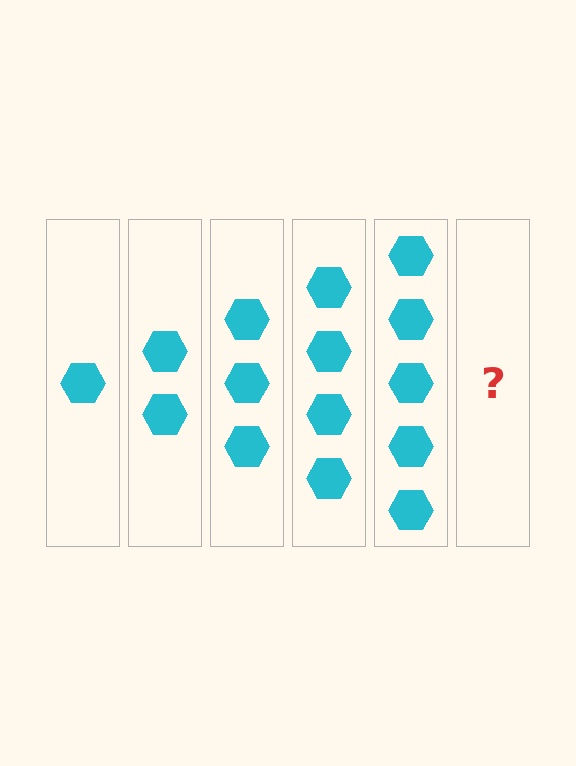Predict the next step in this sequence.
The next step is 6 hexagons.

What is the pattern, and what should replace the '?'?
The pattern is that each step adds one more hexagon. The '?' should be 6 hexagons.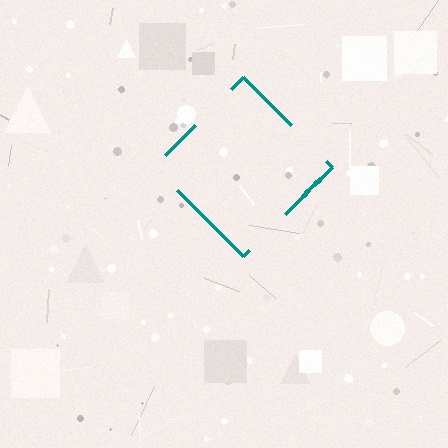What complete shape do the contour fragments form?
The contour fragments form a diamond.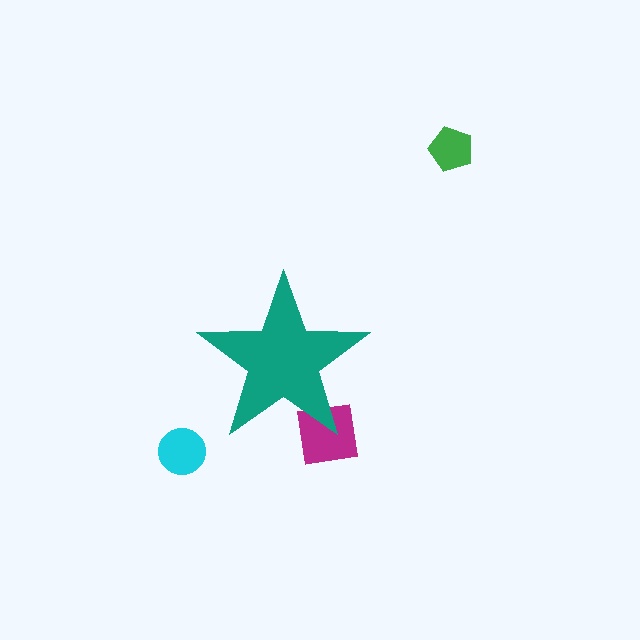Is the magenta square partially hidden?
Yes, the magenta square is partially hidden behind the teal star.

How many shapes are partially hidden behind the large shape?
1 shape is partially hidden.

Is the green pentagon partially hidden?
No, the green pentagon is fully visible.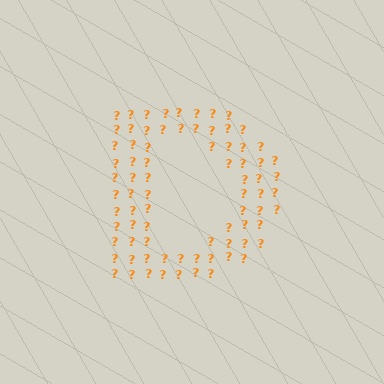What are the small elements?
The small elements are question marks.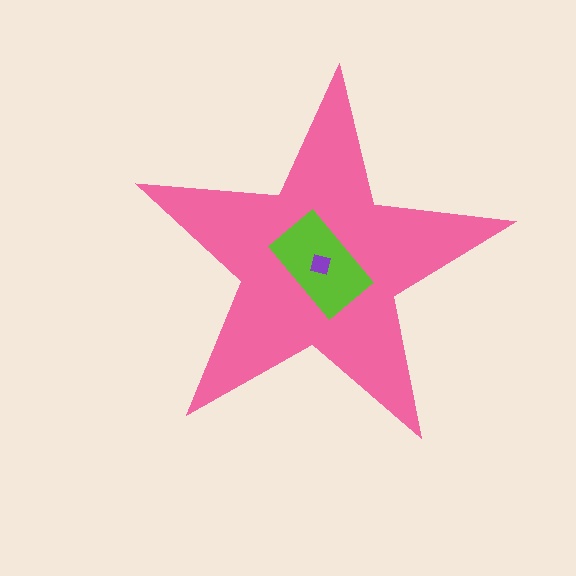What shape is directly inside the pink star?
The lime rectangle.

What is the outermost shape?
The pink star.